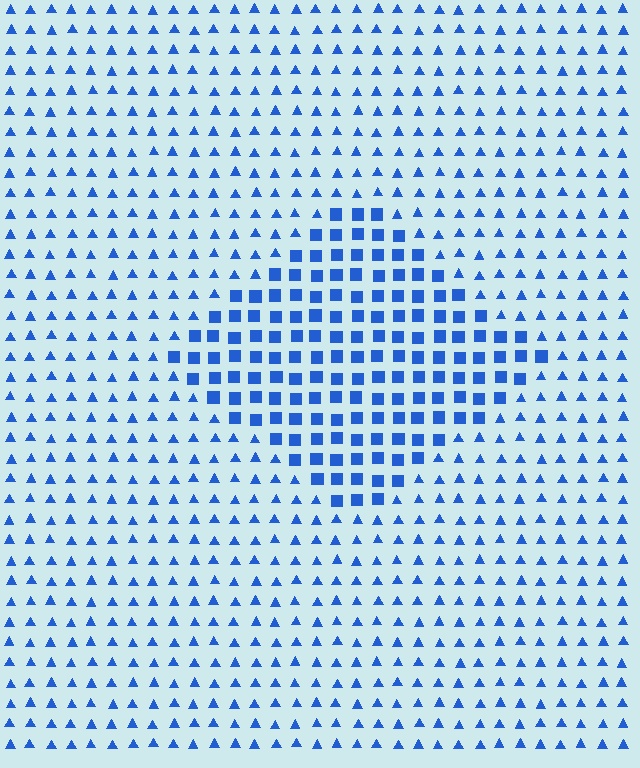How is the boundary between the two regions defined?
The boundary is defined by a change in element shape: squares inside vs. triangles outside. All elements share the same color and spacing.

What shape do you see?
I see a diamond.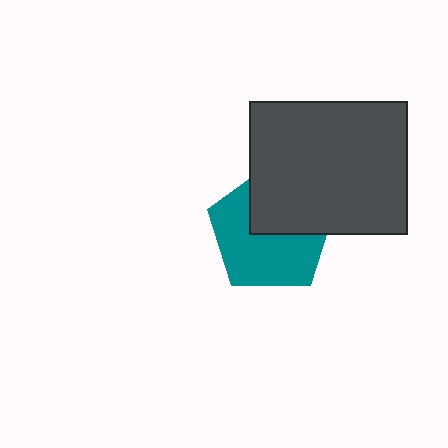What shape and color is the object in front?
The object in front is a dark gray rectangle.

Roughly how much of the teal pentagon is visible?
About half of it is visible (roughly 59%).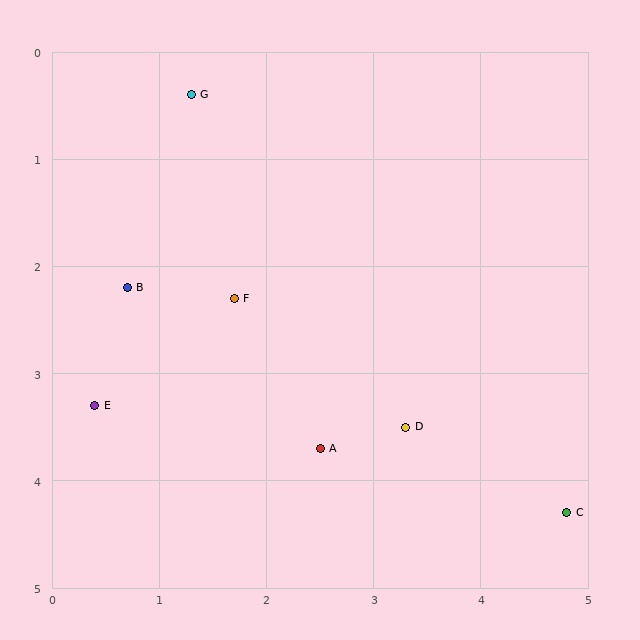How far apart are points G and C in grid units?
Points G and C are about 5.2 grid units apart.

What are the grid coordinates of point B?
Point B is at approximately (0.7, 2.2).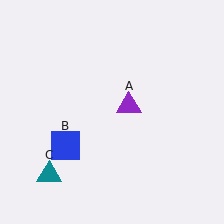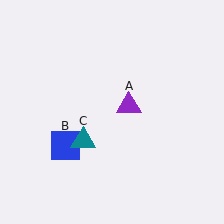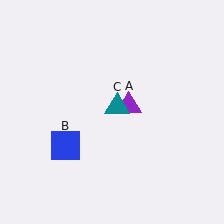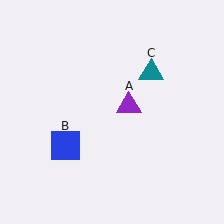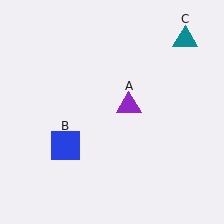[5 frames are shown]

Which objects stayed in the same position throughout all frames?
Purple triangle (object A) and blue square (object B) remained stationary.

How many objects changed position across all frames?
1 object changed position: teal triangle (object C).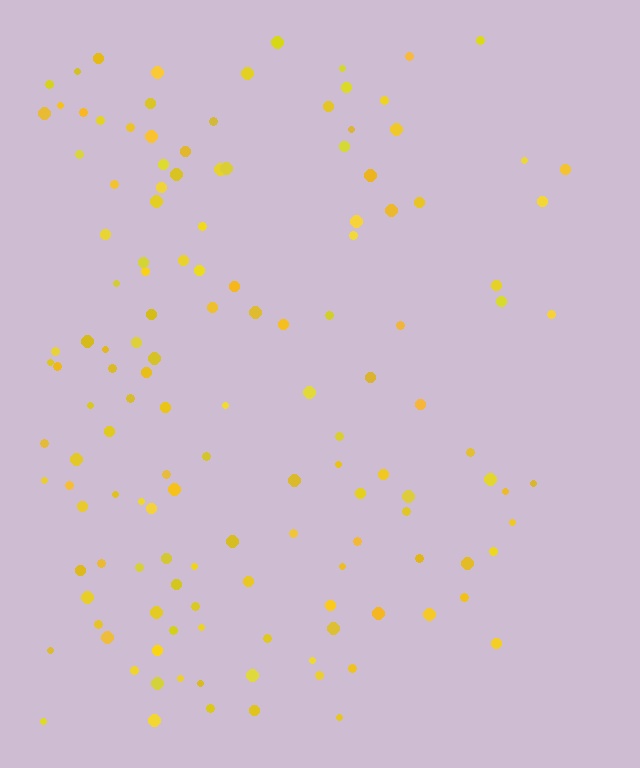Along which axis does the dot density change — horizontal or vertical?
Horizontal.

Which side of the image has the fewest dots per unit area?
The right.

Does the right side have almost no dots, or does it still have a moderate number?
Still a moderate number, just noticeably fewer than the left.